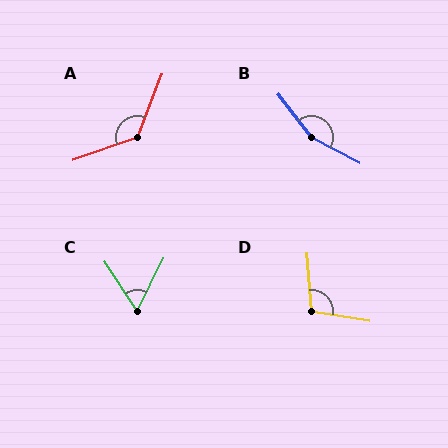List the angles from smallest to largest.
C (60°), D (104°), A (130°), B (156°).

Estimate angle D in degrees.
Approximately 104 degrees.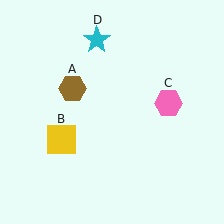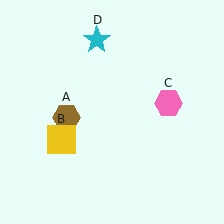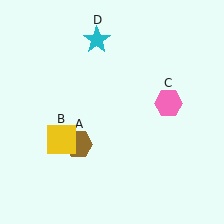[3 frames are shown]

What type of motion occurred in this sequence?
The brown hexagon (object A) rotated counterclockwise around the center of the scene.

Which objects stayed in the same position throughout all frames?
Yellow square (object B) and pink hexagon (object C) and cyan star (object D) remained stationary.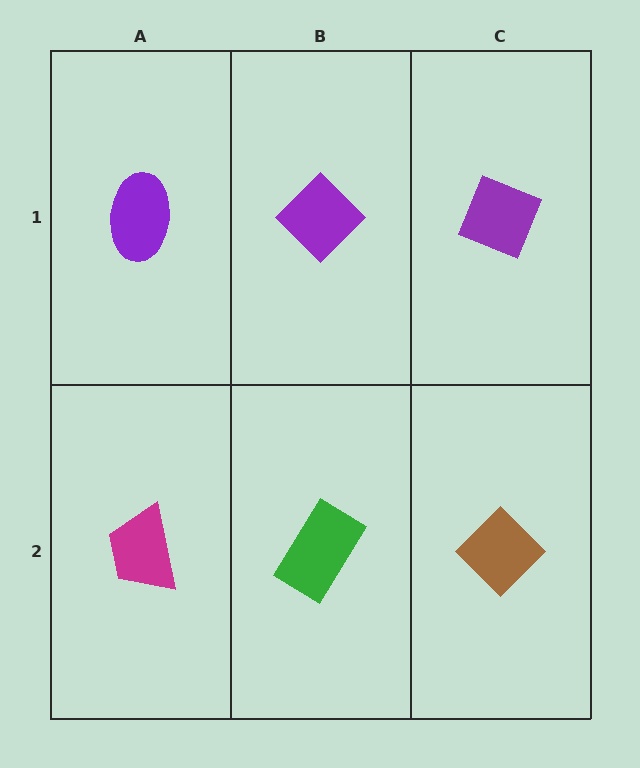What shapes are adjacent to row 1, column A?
A magenta trapezoid (row 2, column A), a purple diamond (row 1, column B).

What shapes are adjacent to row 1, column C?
A brown diamond (row 2, column C), a purple diamond (row 1, column B).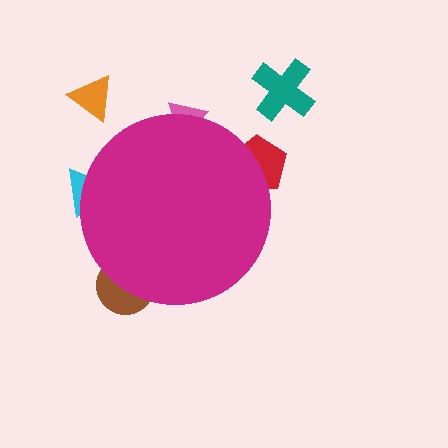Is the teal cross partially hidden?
No, the teal cross is fully visible.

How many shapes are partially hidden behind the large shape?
4 shapes are partially hidden.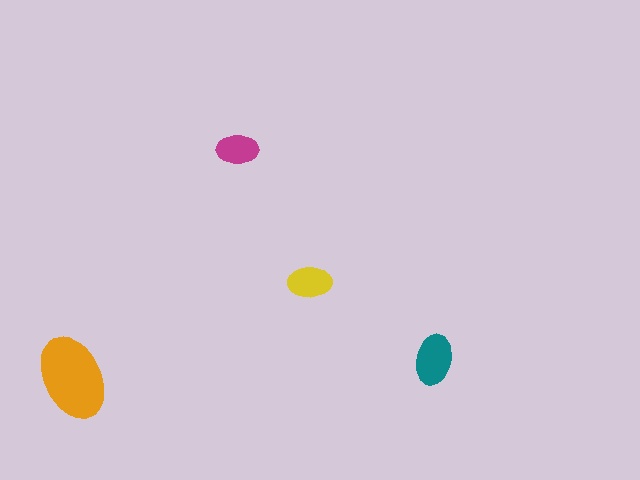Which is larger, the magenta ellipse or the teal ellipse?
The teal one.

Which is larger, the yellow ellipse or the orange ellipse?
The orange one.